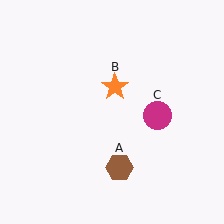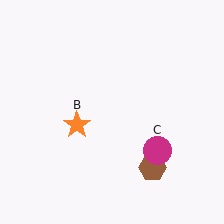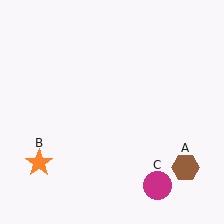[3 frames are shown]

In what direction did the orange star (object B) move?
The orange star (object B) moved down and to the left.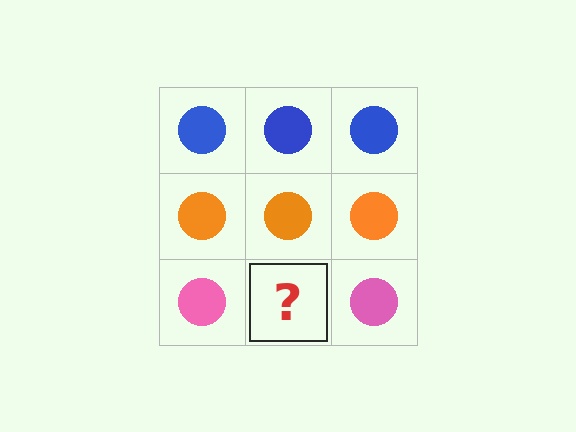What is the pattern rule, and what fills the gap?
The rule is that each row has a consistent color. The gap should be filled with a pink circle.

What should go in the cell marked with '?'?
The missing cell should contain a pink circle.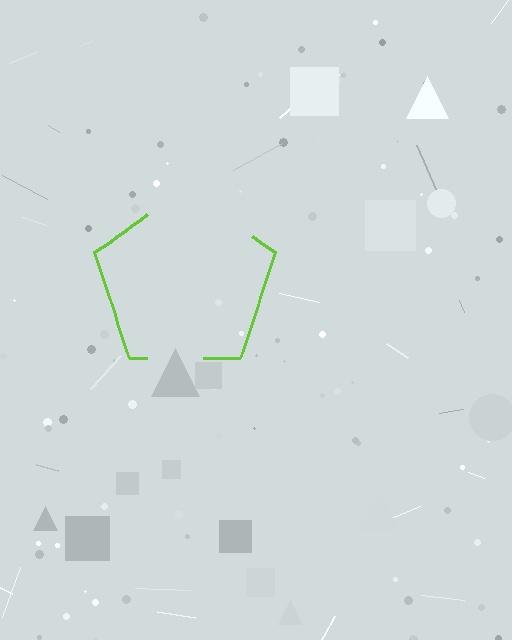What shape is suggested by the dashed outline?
The dashed outline suggests a pentagon.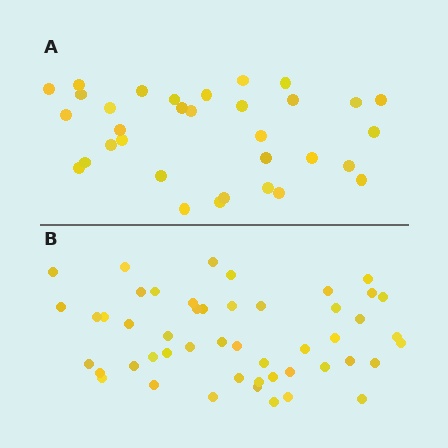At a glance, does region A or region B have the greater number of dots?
Region B (the bottom region) has more dots.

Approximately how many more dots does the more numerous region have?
Region B has approximately 15 more dots than region A.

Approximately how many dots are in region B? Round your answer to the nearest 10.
About 50 dots. (The exact count is 49, which rounds to 50.)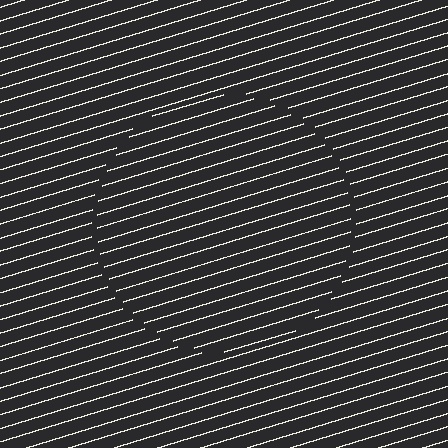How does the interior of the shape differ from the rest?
The interior of the shape contains the same grating, shifted by half a period — the contour is defined by the phase discontinuity where line-ends from the inner and outer gratings abut.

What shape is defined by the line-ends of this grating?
An illusory circle. The interior of the shape contains the same grating, shifted by half a period — the contour is defined by the phase discontinuity where line-ends from the inner and outer gratings abut.